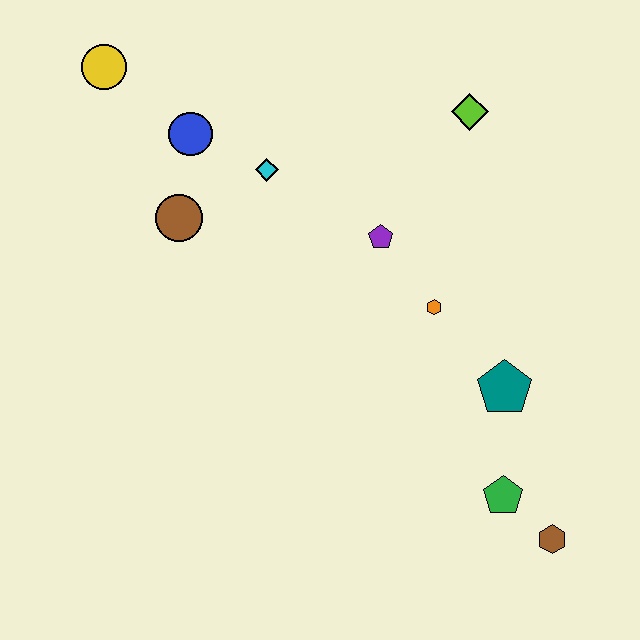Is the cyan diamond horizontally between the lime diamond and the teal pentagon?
No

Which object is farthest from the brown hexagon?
The yellow circle is farthest from the brown hexagon.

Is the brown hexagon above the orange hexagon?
No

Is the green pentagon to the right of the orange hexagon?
Yes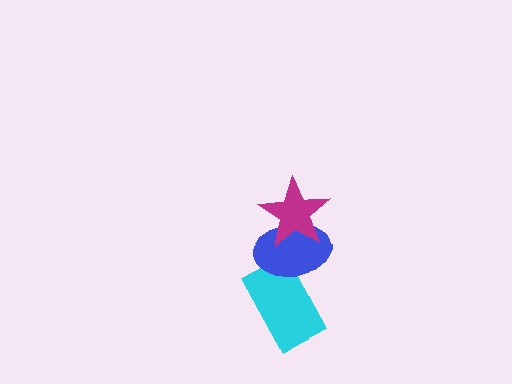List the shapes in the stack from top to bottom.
From top to bottom: the magenta star, the blue ellipse, the cyan rectangle.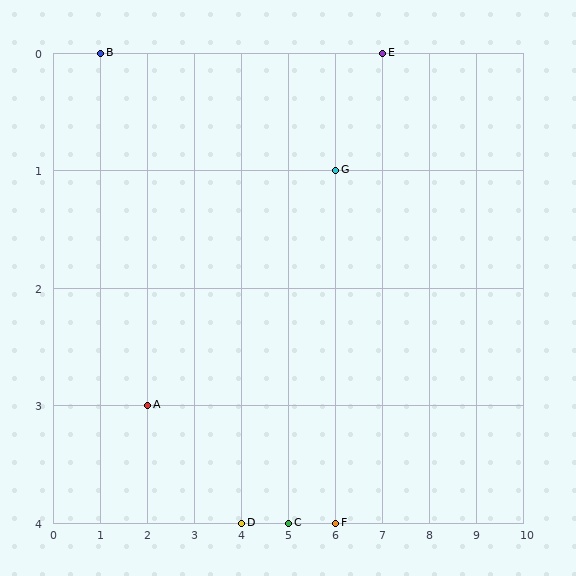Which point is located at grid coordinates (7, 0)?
Point E is at (7, 0).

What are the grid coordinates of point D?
Point D is at grid coordinates (4, 4).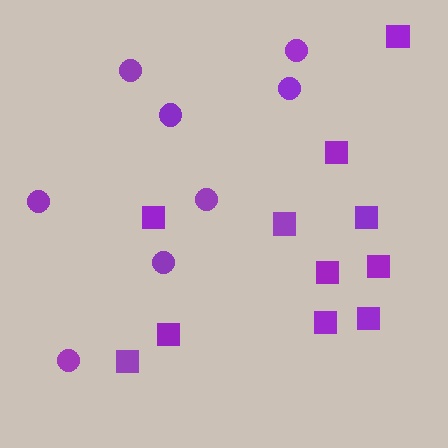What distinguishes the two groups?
There are 2 groups: one group of squares (11) and one group of circles (8).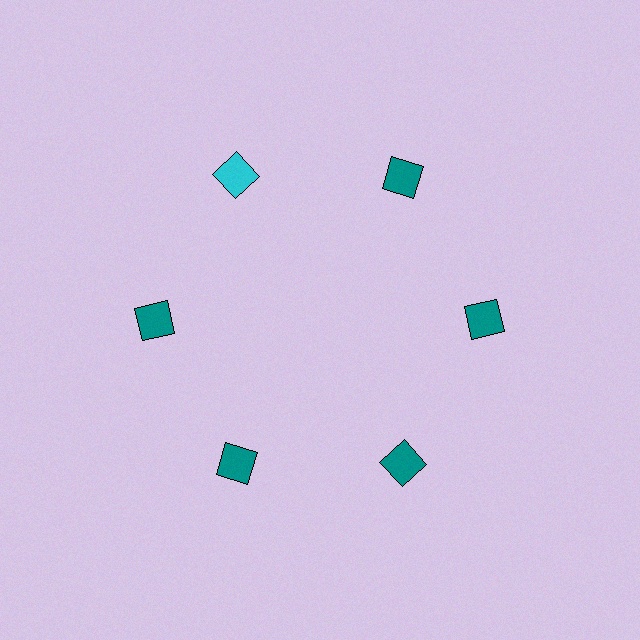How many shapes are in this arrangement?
There are 6 shapes arranged in a ring pattern.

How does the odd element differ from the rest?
It has a different color: cyan instead of teal.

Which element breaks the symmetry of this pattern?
The cyan diamond at roughly the 11 o'clock position breaks the symmetry. All other shapes are teal diamonds.